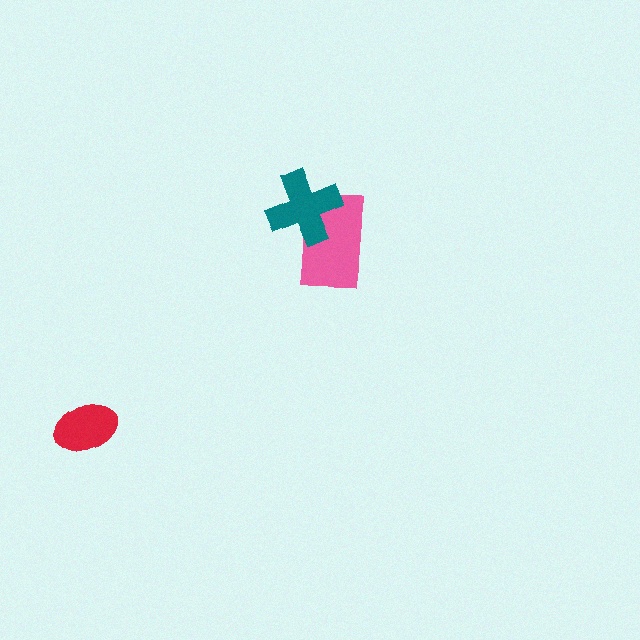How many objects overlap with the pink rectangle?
1 object overlaps with the pink rectangle.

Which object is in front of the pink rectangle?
The teal cross is in front of the pink rectangle.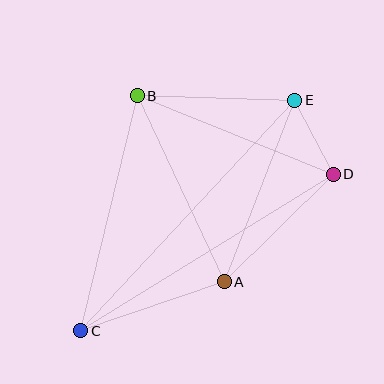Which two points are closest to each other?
Points D and E are closest to each other.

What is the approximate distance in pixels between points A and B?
The distance between A and B is approximately 205 pixels.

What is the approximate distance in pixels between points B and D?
The distance between B and D is approximately 211 pixels.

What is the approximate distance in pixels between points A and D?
The distance between A and D is approximately 153 pixels.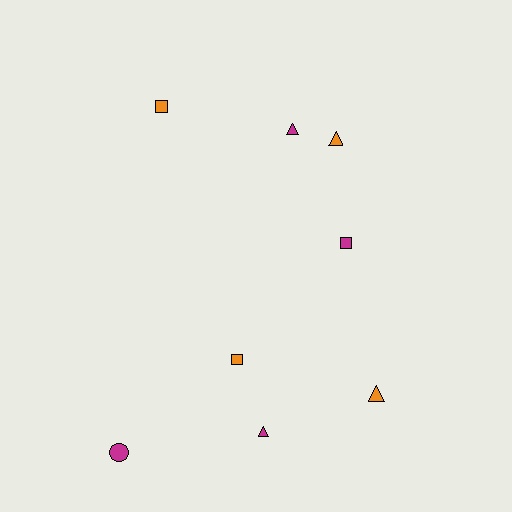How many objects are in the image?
There are 8 objects.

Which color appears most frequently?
Orange, with 4 objects.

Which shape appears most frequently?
Triangle, with 4 objects.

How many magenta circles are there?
There is 1 magenta circle.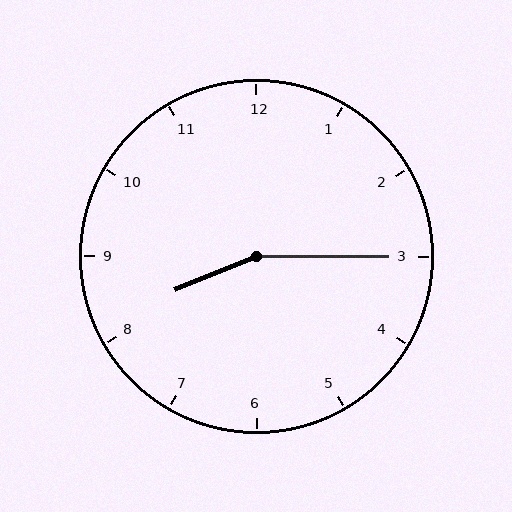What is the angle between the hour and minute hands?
Approximately 158 degrees.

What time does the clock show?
8:15.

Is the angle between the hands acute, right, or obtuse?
It is obtuse.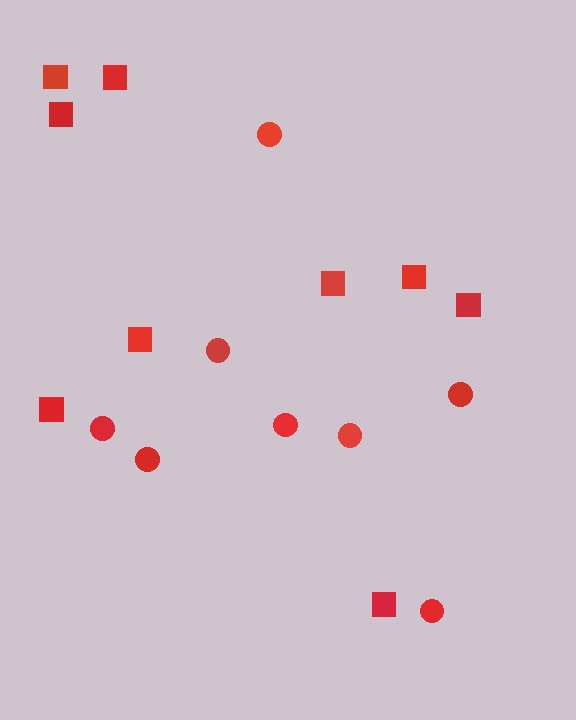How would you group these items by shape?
There are 2 groups: one group of circles (8) and one group of squares (9).